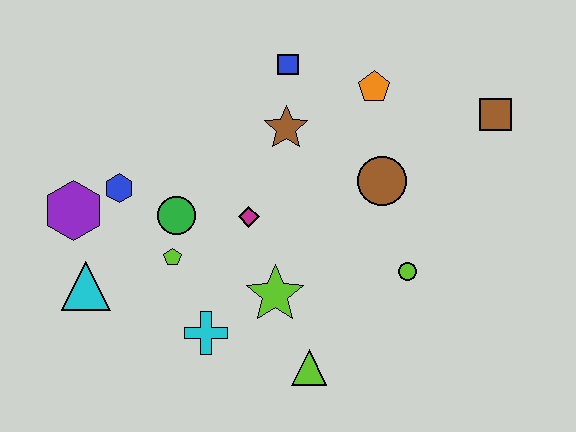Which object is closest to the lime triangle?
The lime star is closest to the lime triangle.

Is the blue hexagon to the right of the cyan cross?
No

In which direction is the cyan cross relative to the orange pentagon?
The cyan cross is below the orange pentagon.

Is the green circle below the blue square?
Yes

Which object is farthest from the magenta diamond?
The brown square is farthest from the magenta diamond.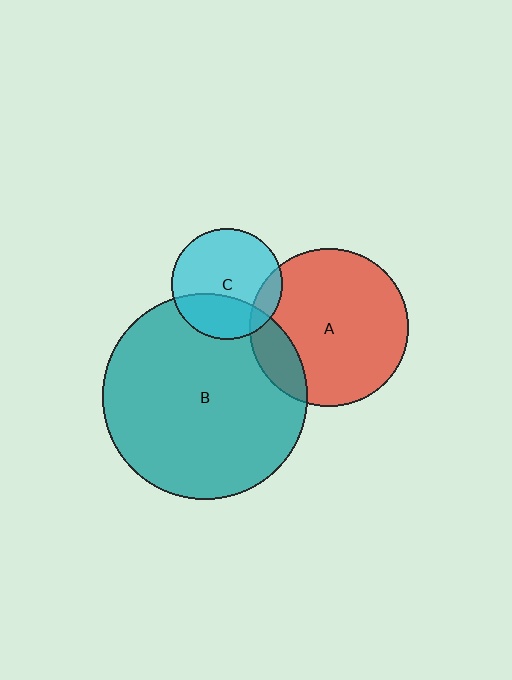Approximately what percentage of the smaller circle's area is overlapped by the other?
Approximately 10%.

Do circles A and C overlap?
Yes.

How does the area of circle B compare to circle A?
Approximately 1.7 times.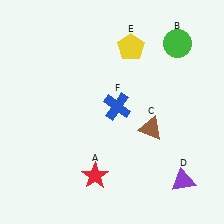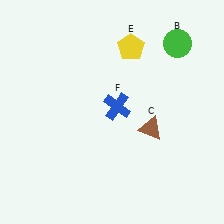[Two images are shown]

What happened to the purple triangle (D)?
The purple triangle (D) was removed in Image 2. It was in the bottom-right area of Image 1.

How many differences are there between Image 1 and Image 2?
There are 2 differences between the two images.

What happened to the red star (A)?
The red star (A) was removed in Image 2. It was in the bottom-left area of Image 1.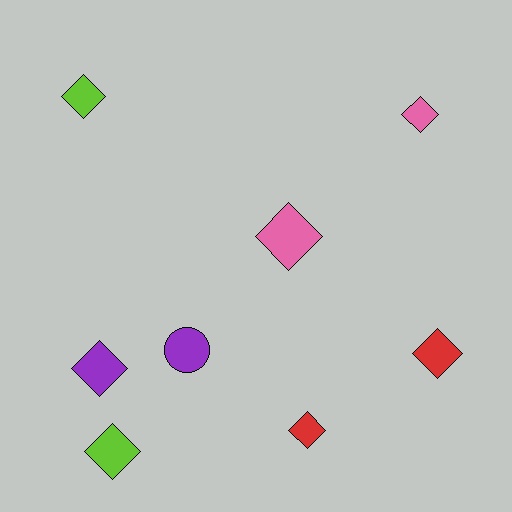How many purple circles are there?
There is 1 purple circle.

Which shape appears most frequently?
Diamond, with 7 objects.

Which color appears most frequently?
Purple, with 2 objects.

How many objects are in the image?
There are 8 objects.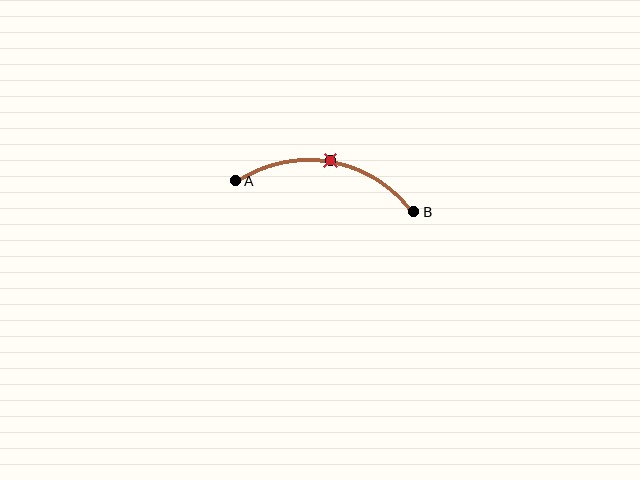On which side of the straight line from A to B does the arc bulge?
The arc bulges above the straight line connecting A and B.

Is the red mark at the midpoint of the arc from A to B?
Yes. The red mark lies on the arc at equal arc-length from both A and B — it is the arc midpoint.